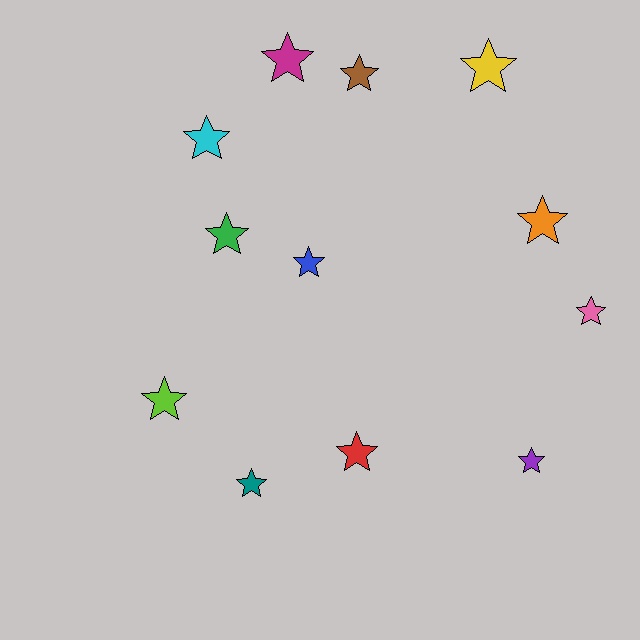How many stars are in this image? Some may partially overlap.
There are 12 stars.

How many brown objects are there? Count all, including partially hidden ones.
There is 1 brown object.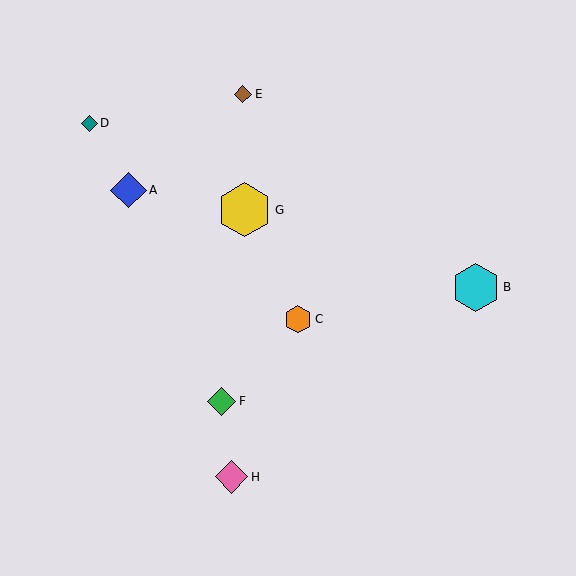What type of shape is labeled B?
Shape B is a cyan hexagon.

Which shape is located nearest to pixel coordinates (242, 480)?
The pink diamond (labeled H) at (232, 477) is nearest to that location.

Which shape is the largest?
The yellow hexagon (labeled G) is the largest.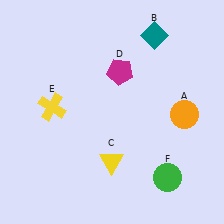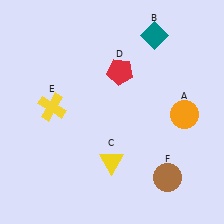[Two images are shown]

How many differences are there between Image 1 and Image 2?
There are 2 differences between the two images.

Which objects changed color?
D changed from magenta to red. F changed from green to brown.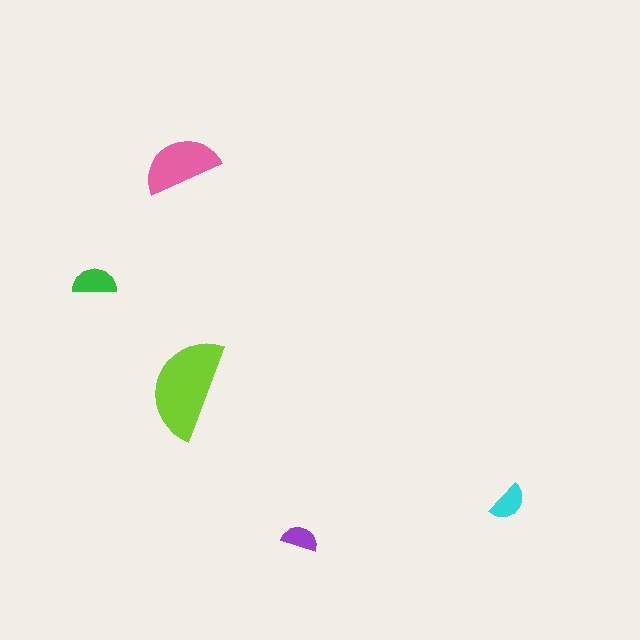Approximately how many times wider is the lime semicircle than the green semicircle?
About 2.5 times wider.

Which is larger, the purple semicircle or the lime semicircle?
The lime one.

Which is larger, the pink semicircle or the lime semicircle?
The lime one.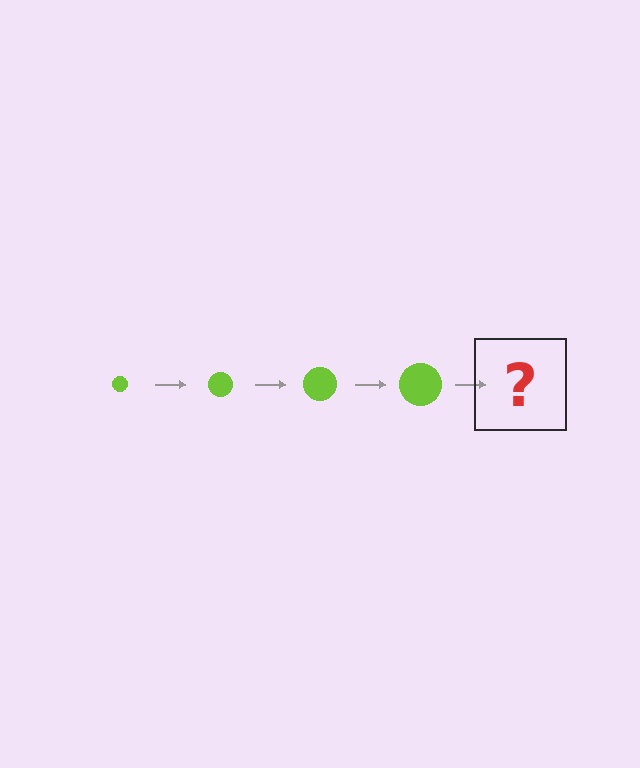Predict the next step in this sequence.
The next step is a lime circle, larger than the previous one.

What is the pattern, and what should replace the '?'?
The pattern is that the circle gets progressively larger each step. The '?' should be a lime circle, larger than the previous one.